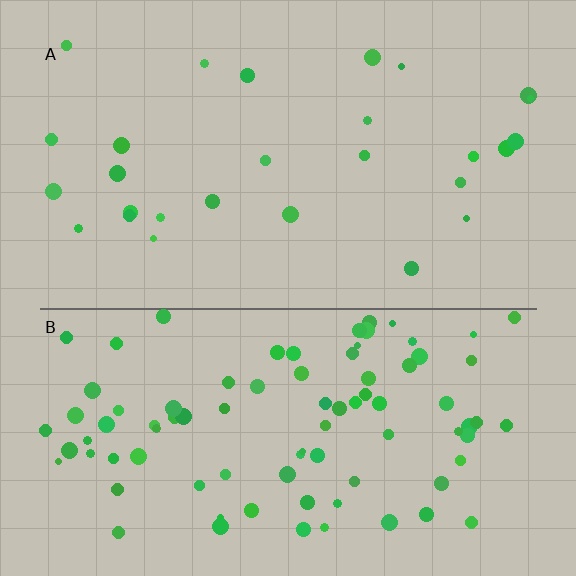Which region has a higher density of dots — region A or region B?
B (the bottom).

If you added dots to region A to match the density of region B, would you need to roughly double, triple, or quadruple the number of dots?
Approximately triple.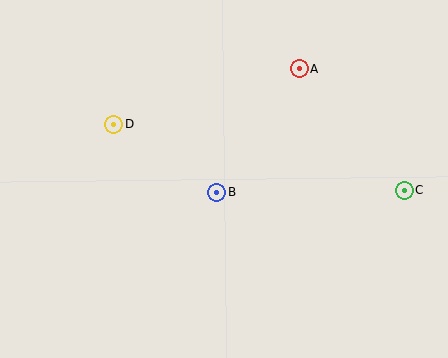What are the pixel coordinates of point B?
Point B is at (217, 192).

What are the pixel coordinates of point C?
Point C is at (405, 190).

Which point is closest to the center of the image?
Point B at (217, 192) is closest to the center.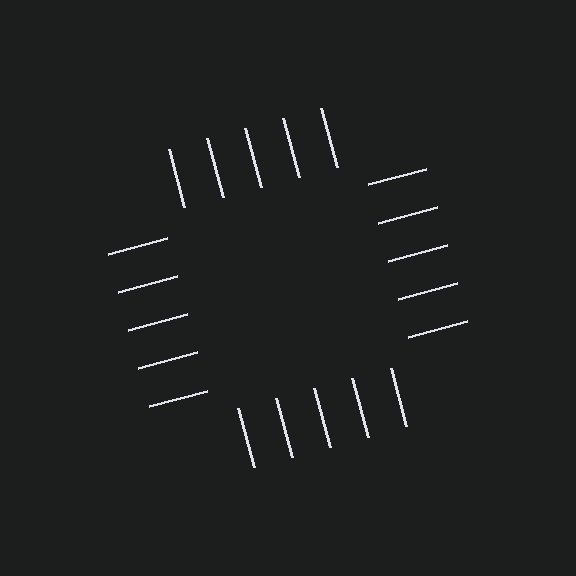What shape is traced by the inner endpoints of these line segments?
An illusory square — the line segments terminate on its edges but no continuous stroke is drawn.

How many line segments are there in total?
20 — 5 along each of the 4 edges.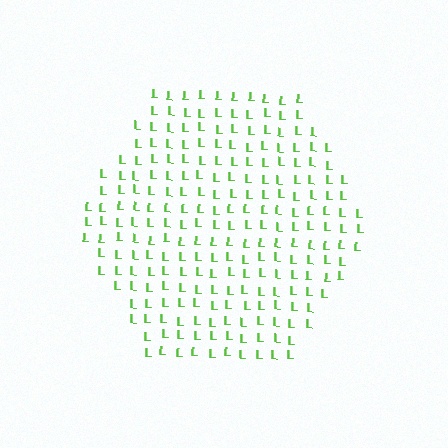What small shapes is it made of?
It is made of small letter L's.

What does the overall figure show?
The overall figure shows a hexagon.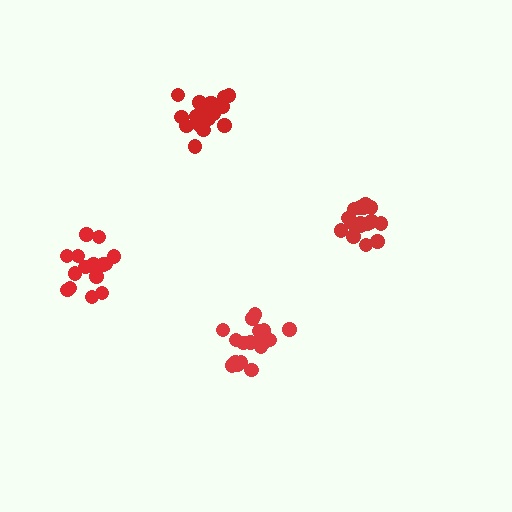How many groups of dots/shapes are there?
There are 4 groups.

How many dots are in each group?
Group 1: 19 dots, Group 2: 15 dots, Group 3: 17 dots, Group 4: 19 dots (70 total).